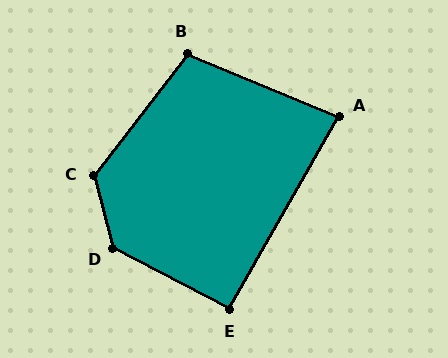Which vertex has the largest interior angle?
D, at approximately 133 degrees.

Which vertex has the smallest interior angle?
A, at approximately 83 degrees.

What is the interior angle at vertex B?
Approximately 105 degrees (obtuse).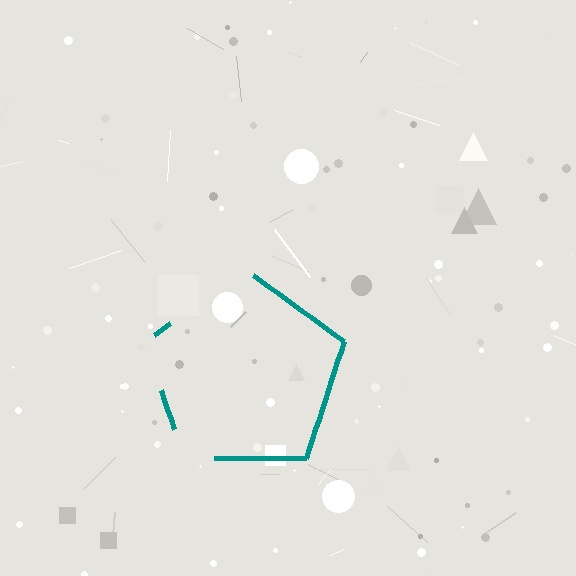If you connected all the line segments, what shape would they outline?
They would outline a pentagon.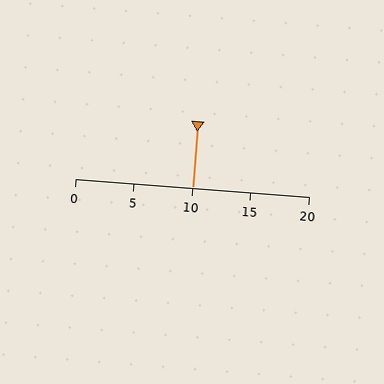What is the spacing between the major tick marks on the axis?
The major ticks are spaced 5 apart.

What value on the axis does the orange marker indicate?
The marker indicates approximately 10.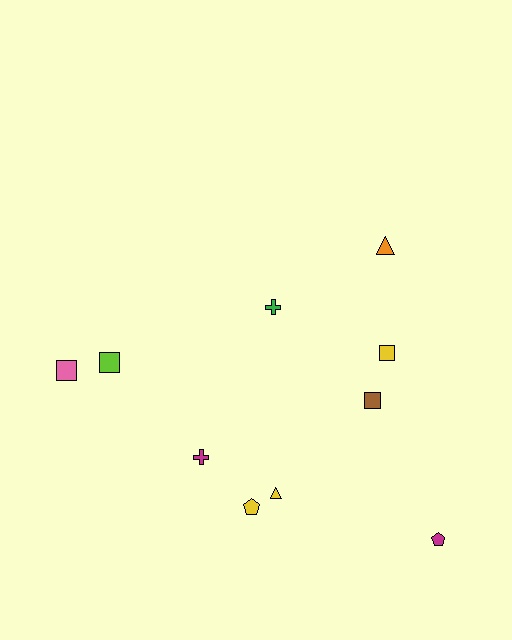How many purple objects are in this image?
There are no purple objects.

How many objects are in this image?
There are 10 objects.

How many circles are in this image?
There are no circles.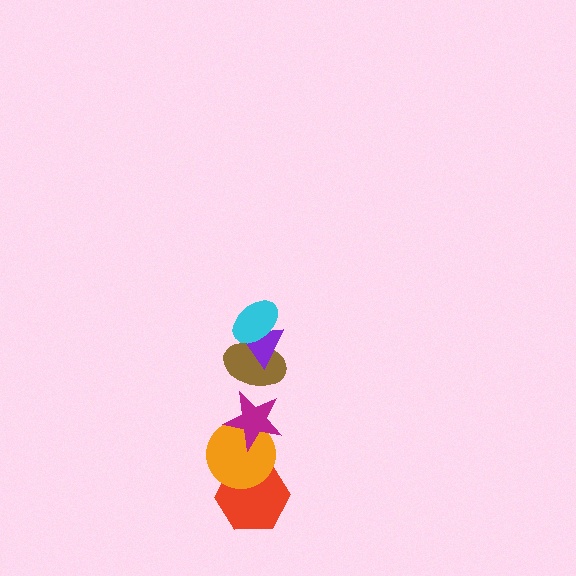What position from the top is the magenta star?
The magenta star is 4th from the top.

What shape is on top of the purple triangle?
The cyan ellipse is on top of the purple triangle.